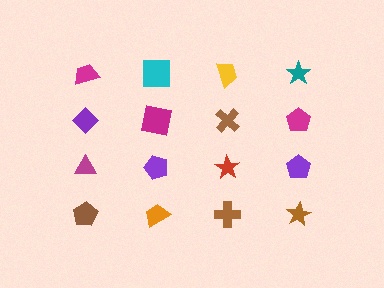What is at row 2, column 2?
A magenta square.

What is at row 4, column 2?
An orange trapezoid.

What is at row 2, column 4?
A magenta pentagon.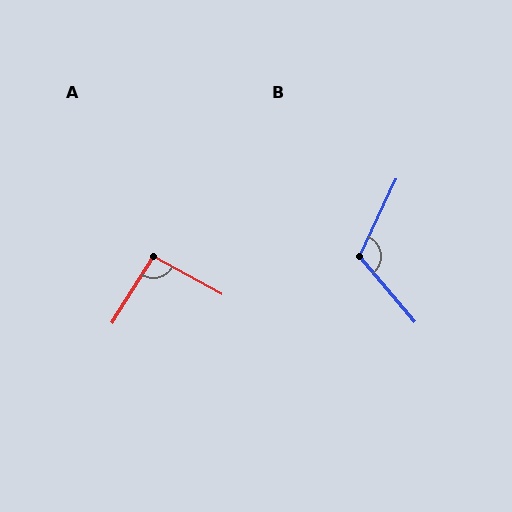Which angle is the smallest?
A, at approximately 93 degrees.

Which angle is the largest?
B, at approximately 115 degrees.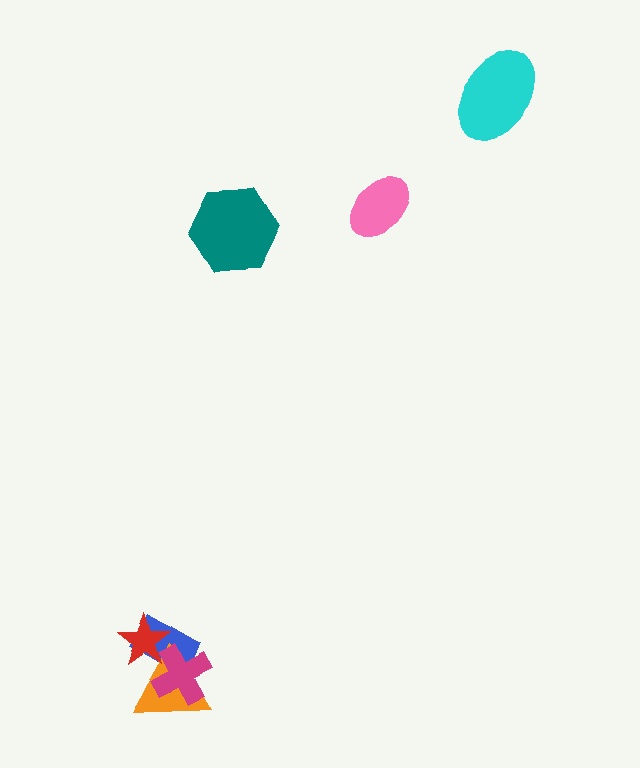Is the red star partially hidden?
No, no other shape covers it.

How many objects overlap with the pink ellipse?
0 objects overlap with the pink ellipse.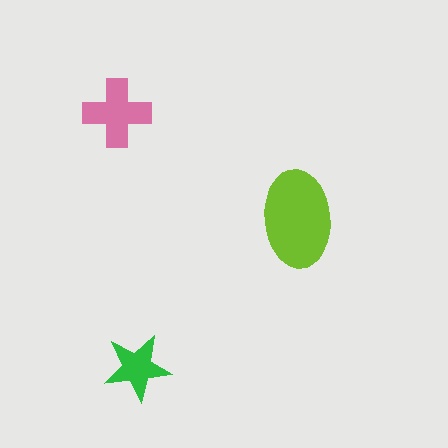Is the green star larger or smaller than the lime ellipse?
Smaller.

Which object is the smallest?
The green star.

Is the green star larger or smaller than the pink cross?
Smaller.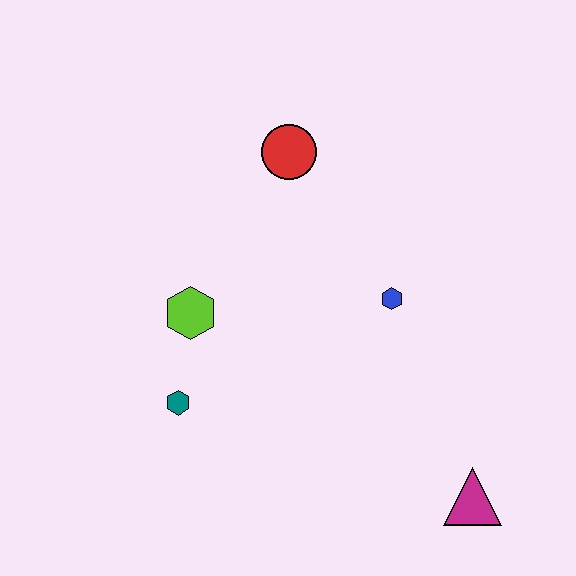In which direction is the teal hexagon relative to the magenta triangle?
The teal hexagon is to the left of the magenta triangle.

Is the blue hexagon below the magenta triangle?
No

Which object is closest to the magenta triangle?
The blue hexagon is closest to the magenta triangle.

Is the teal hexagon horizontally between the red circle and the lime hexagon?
No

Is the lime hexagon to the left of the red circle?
Yes